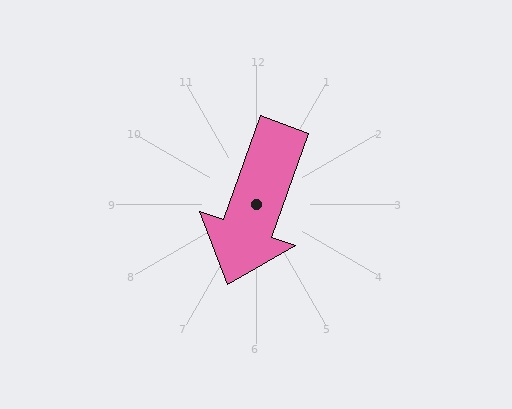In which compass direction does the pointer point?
South.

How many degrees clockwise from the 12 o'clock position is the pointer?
Approximately 200 degrees.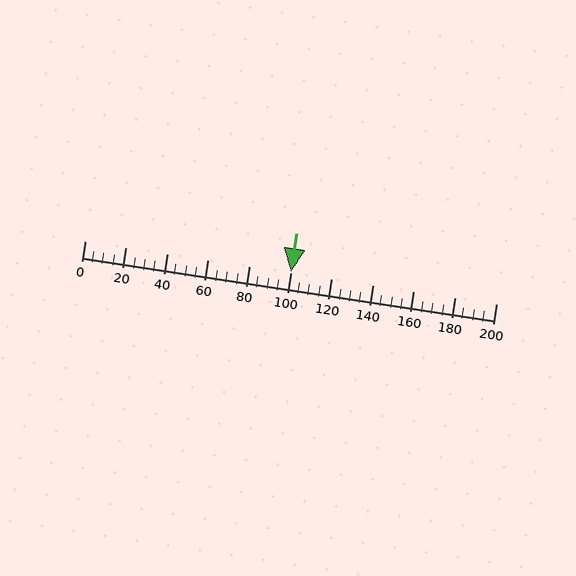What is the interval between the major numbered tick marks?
The major tick marks are spaced 20 units apart.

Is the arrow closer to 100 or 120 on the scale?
The arrow is closer to 100.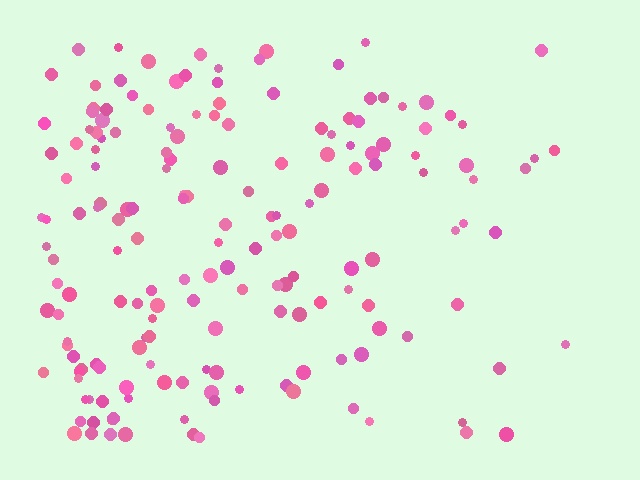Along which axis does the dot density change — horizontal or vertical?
Horizontal.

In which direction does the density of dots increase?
From right to left, with the left side densest.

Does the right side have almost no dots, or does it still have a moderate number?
Still a moderate number, just noticeably fewer than the left.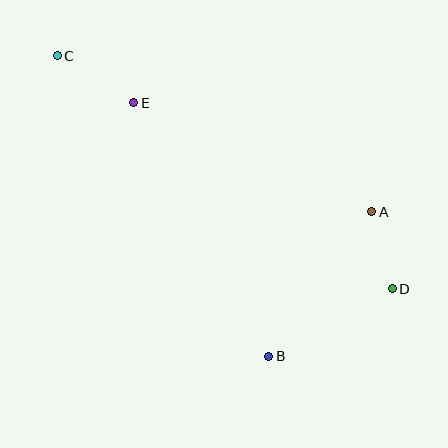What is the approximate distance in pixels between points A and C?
The distance between A and C is approximately 351 pixels.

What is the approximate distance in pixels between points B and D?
The distance between B and D is approximately 141 pixels.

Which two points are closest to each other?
Points A and D are closest to each other.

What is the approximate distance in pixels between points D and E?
The distance between D and E is approximately 318 pixels.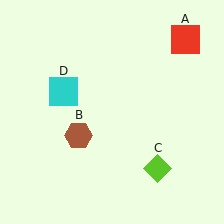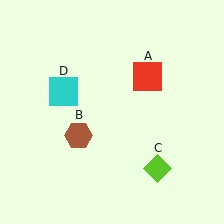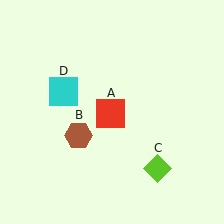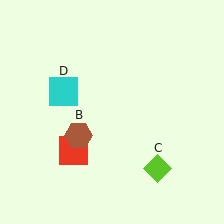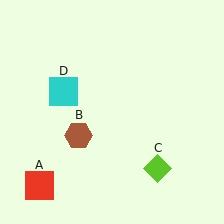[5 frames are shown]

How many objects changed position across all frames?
1 object changed position: red square (object A).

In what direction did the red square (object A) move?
The red square (object A) moved down and to the left.